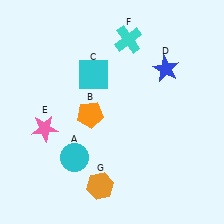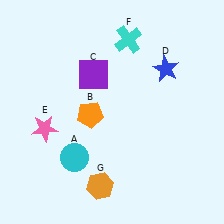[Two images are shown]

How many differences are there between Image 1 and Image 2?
There is 1 difference between the two images.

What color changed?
The square (C) changed from cyan in Image 1 to purple in Image 2.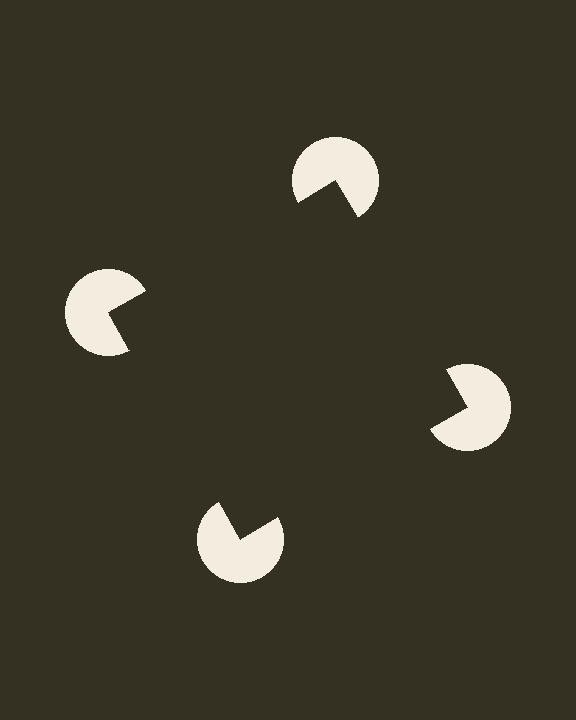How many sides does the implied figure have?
4 sides.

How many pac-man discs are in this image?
There are 4 — one at each vertex of the illusory square.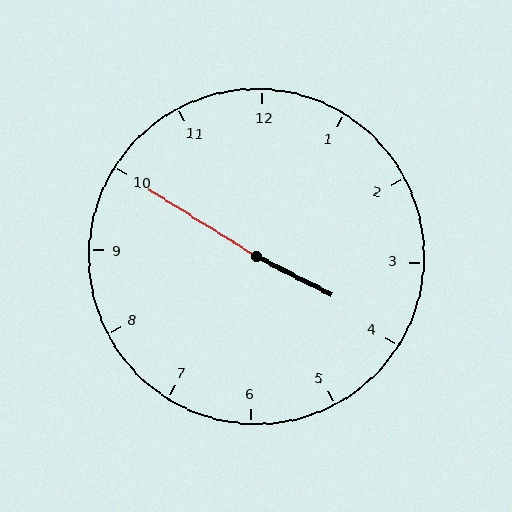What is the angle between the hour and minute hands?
Approximately 175 degrees.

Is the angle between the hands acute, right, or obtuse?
It is obtuse.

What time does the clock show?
3:50.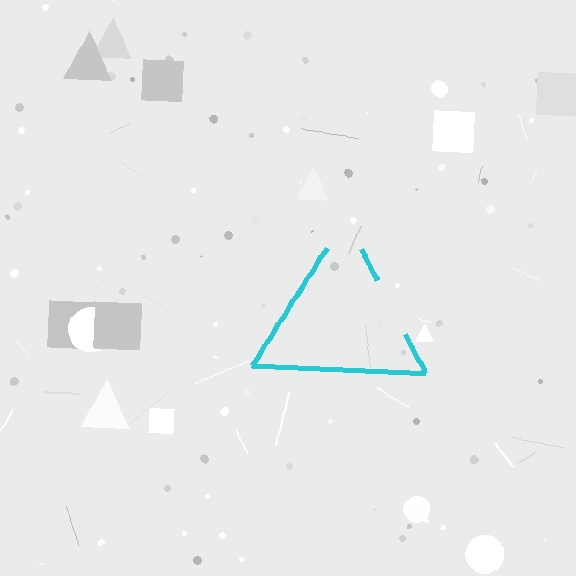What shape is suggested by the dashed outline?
The dashed outline suggests a triangle.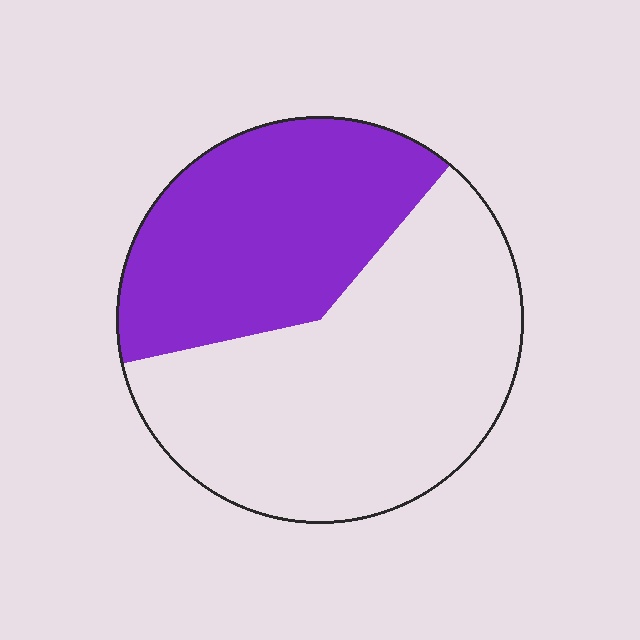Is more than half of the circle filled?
No.